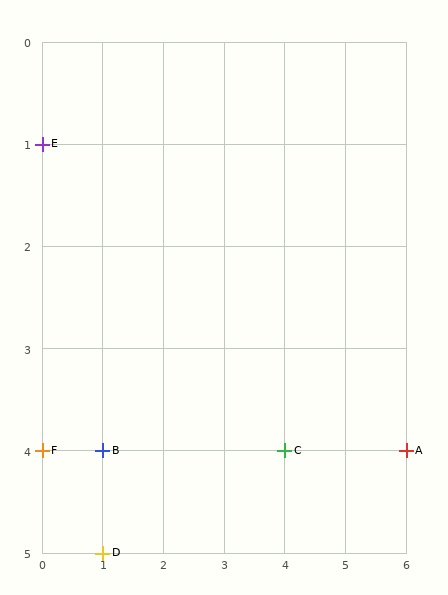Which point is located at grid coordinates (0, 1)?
Point E is at (0, 1).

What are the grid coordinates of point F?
Point F is at grid coordinates (0, 4).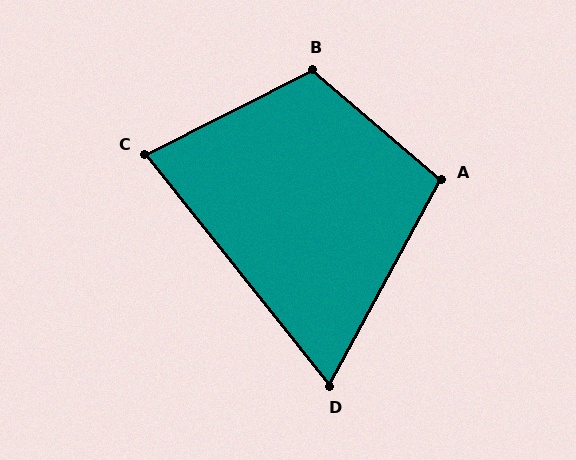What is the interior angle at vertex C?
Approximately 78 degrees (acute).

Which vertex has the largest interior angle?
B, at approximately 113 degrees.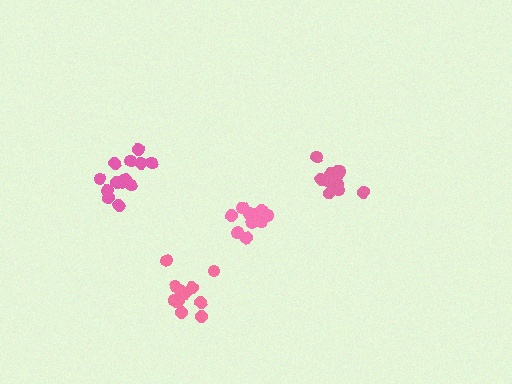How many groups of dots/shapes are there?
There are 4 groups.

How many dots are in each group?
Group 1: 11 dots, Group 2: 14 dots, Group 3: 12 dots, Group 4: 12 dots (49 total).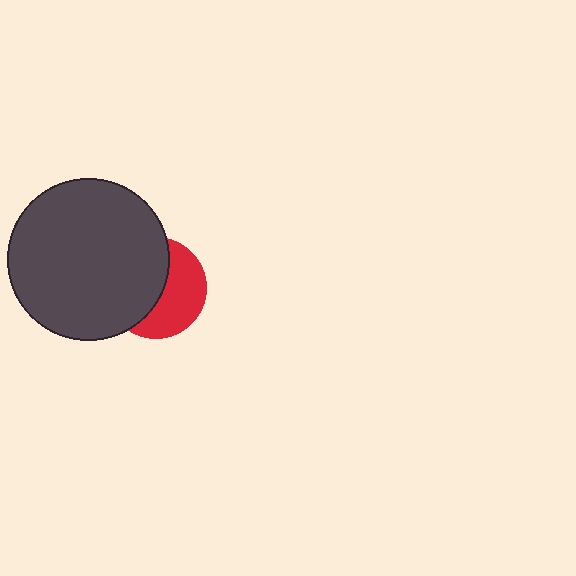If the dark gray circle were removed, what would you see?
You would see the complete red circle.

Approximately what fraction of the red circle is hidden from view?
Roughly 53% of the red circle is hidden behind the dark gray circle.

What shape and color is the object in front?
The object in front is a dark gray circle.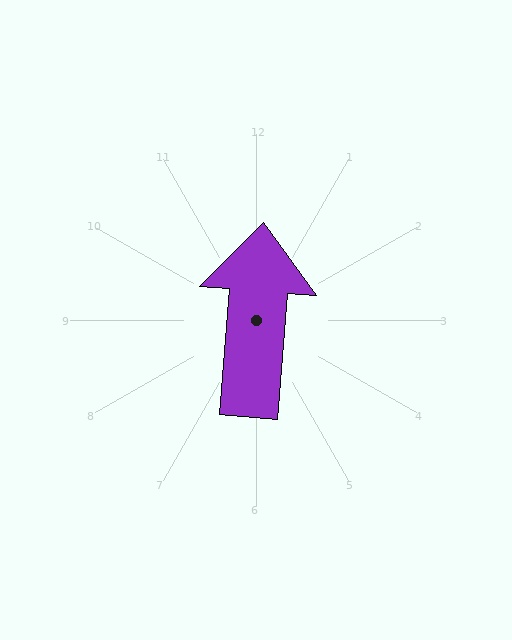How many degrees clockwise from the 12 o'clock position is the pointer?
Approximately 4 degrees.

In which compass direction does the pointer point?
North.